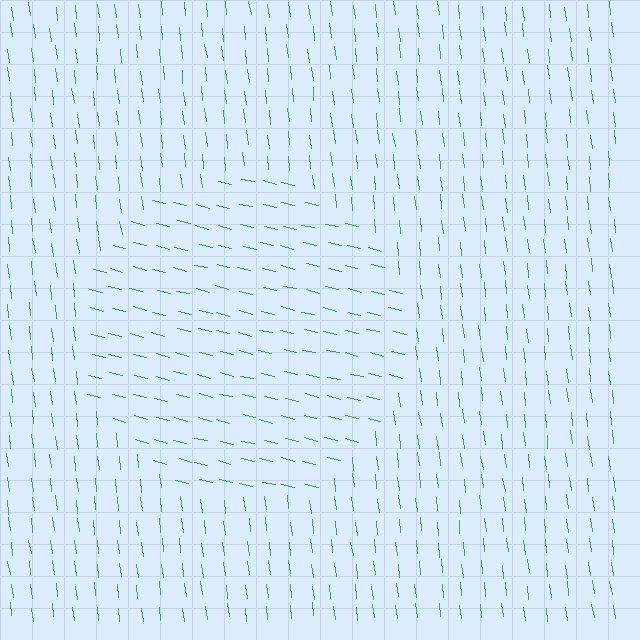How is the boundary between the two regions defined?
The boundary is defined purely by a change in line orientation (approximately 69 degrees difference). All lines are the same color and thickness.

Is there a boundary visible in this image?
Yes, there is a texture boundary formed by a change in line orientation.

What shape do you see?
I see a circle.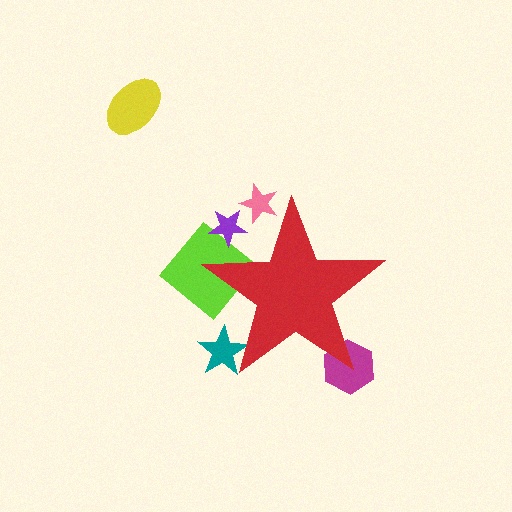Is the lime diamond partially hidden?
Yes, the lime diamond is partially hidden behind the red star.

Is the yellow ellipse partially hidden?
No, the yellow ellipse is fully visible.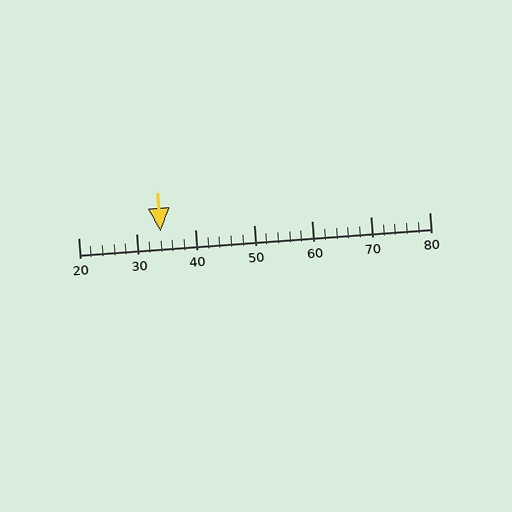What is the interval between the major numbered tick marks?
The major tick marks are spaced 10 units apart.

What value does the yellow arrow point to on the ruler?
The yellow arrow points to approximately 34.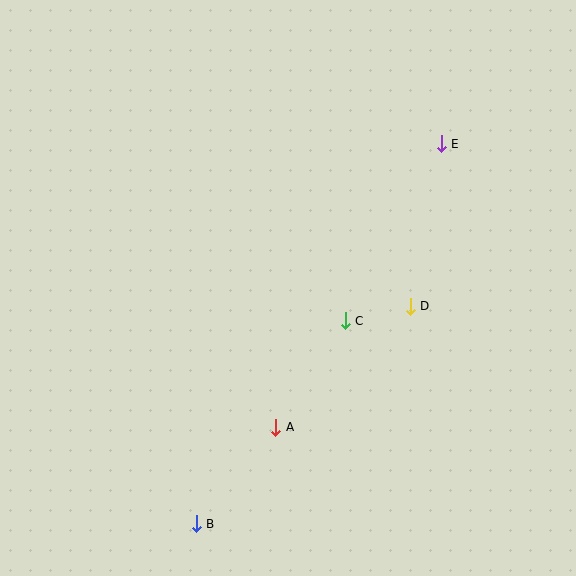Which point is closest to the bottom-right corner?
Point D is closest to the bottom-right corner.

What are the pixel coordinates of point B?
Point B is at (196, 524).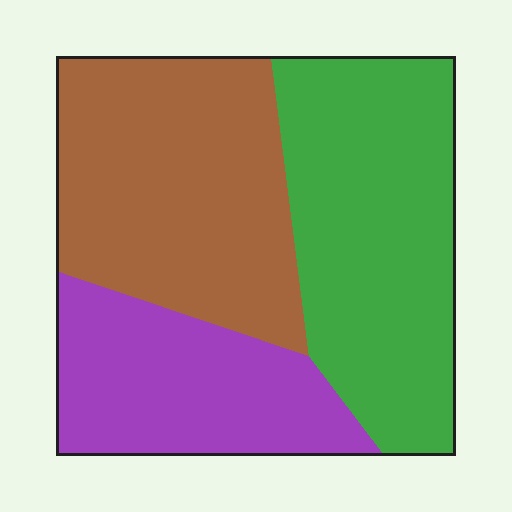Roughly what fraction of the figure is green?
Green takes up about three eighths (3/8) of the figure.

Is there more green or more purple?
Green.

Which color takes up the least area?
Purple, at roughly 25%.